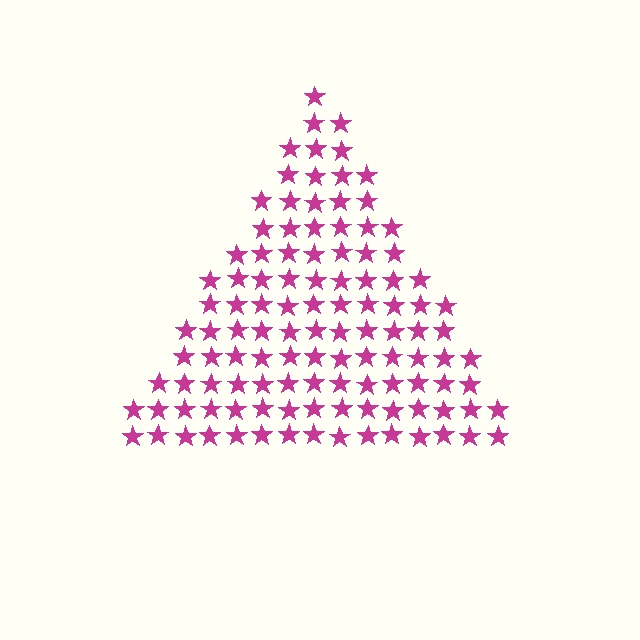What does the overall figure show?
The overall figure shows a triangle.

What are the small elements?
The small elements are stars.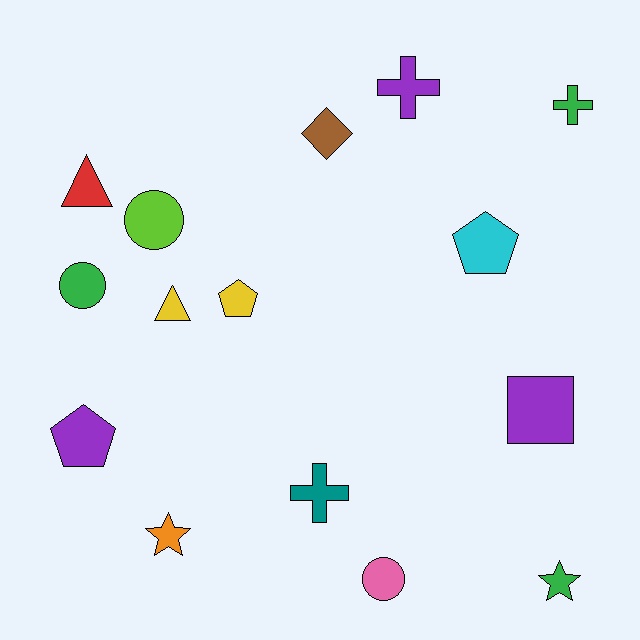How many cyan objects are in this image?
There is 1 cyan object.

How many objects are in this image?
There are 15 objects.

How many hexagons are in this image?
There are no hexagons.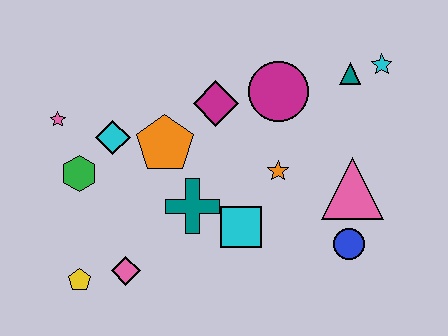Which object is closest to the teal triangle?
The cyan star is closest to the teal triangle.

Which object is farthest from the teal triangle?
The yellow pentagon is farthest from the teal triangle.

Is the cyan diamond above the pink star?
No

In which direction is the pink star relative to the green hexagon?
The pink star is above the green hexagon.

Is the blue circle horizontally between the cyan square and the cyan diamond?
No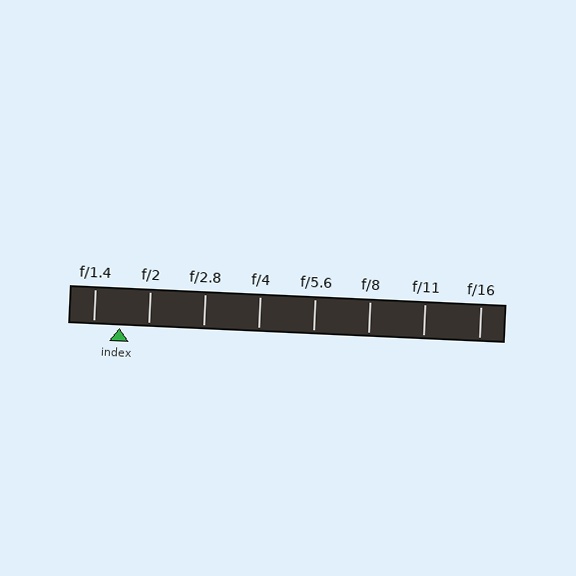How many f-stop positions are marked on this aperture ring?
There are 8 f-stop positions marked.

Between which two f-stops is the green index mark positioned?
The index mark is between f/1.4 and f/2.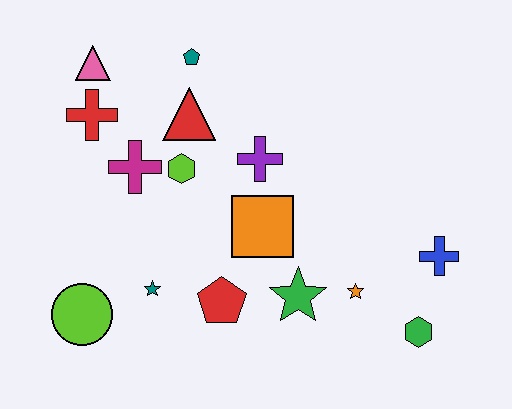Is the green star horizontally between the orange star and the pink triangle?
Yes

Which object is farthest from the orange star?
The pink triangle is farthest from the orange star.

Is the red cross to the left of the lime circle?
No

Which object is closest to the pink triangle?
The red cross is closest to the pink triangle.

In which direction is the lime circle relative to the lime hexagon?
The lime circle is below the lime hexagon.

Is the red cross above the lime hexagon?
Yes